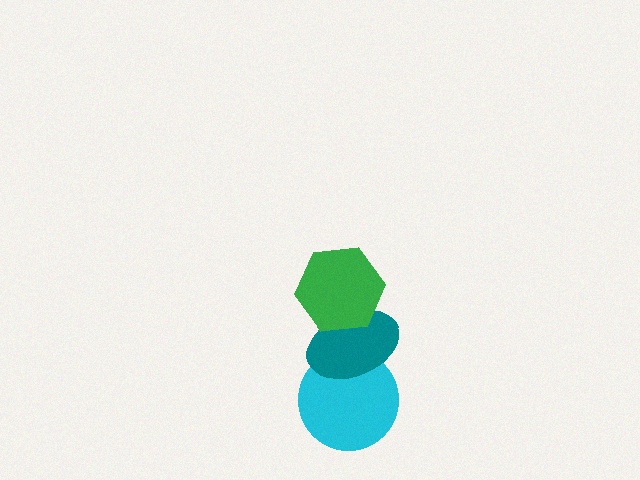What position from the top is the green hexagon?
The green hexagon is 1st from the top.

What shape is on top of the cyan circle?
The teal ellipse is on top of the cyan circle.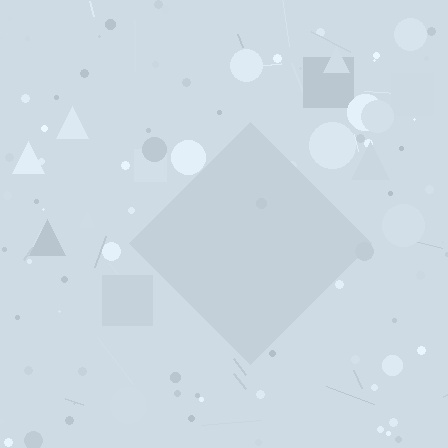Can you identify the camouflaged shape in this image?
The camouflaged shape is a diamond.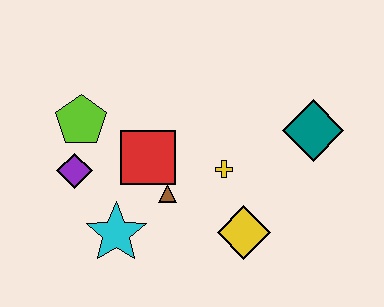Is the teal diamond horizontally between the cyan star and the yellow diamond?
No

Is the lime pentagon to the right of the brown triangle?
No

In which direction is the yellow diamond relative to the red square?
The yellow diamond is to the right of the red square.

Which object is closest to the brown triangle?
The red square is closest to the brown triangle.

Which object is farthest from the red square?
The teal diamond is farthest from the red square.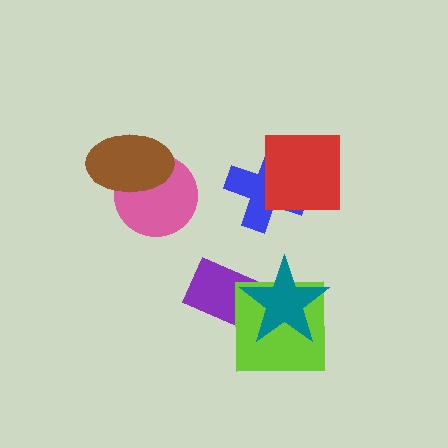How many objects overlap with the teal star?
2 objects overlap with the teal star.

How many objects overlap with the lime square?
2 objects overlap with the lime square.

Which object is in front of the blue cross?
The red square is in front of the blue cross.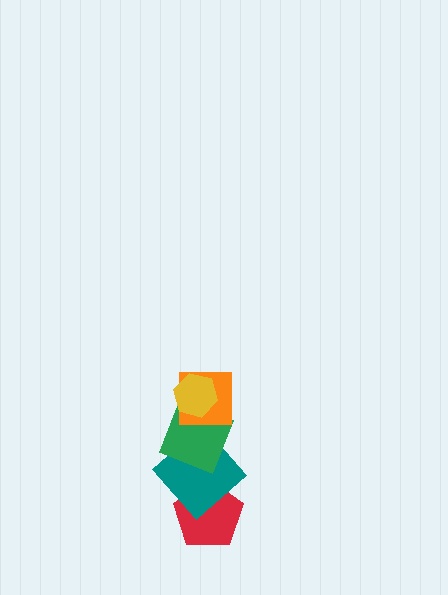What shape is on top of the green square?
The orange square is on top of the green square.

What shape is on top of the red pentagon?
The teal diamond is on top of the red pentagon.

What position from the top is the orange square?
The orange square is 2nd from the top.